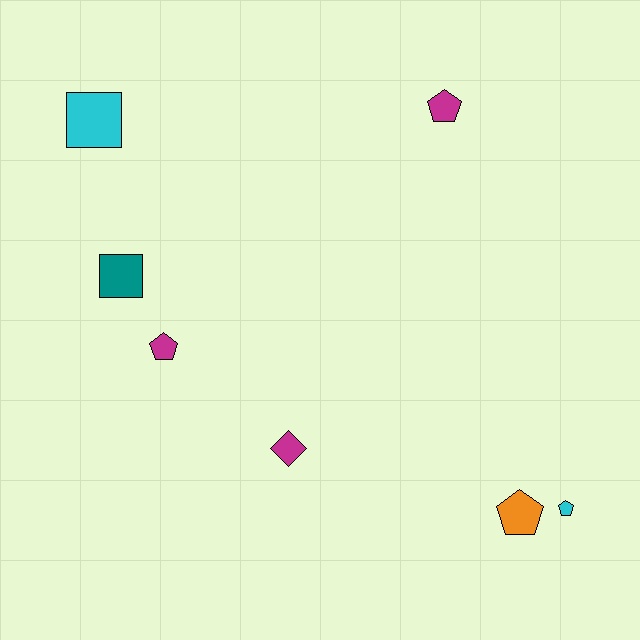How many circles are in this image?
There are no circles.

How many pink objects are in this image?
There are no pink objects.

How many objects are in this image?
There are 7 objects.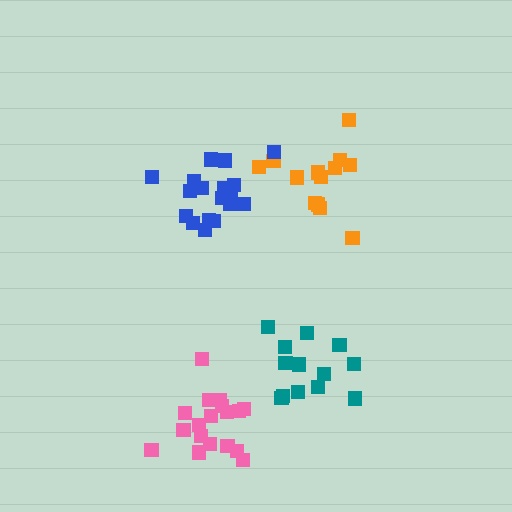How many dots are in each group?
Group 1: 13 dots, Group 2: 13 dots, Group 3: 18 dots, Group 4: 18 dots (62 total).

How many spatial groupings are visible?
There are 4 spatial groupings.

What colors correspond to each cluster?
The clusters are colored: orange, teal, blue, pink.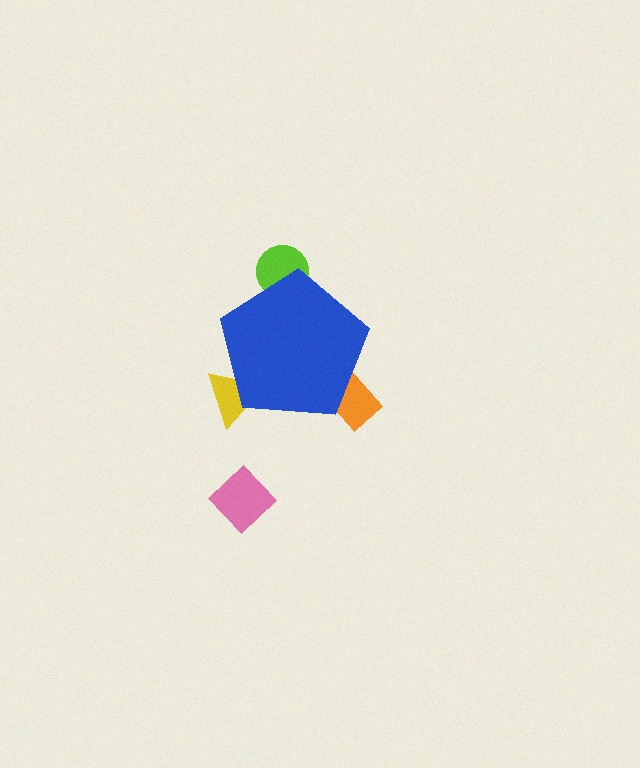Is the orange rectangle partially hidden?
Yes, the orange rectangle is partially hidden behind the blue pentagon.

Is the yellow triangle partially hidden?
Yes, the yellow triangle is partially hidden behind the blue pentagon.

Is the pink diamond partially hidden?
No, the pink diamond is fully visible.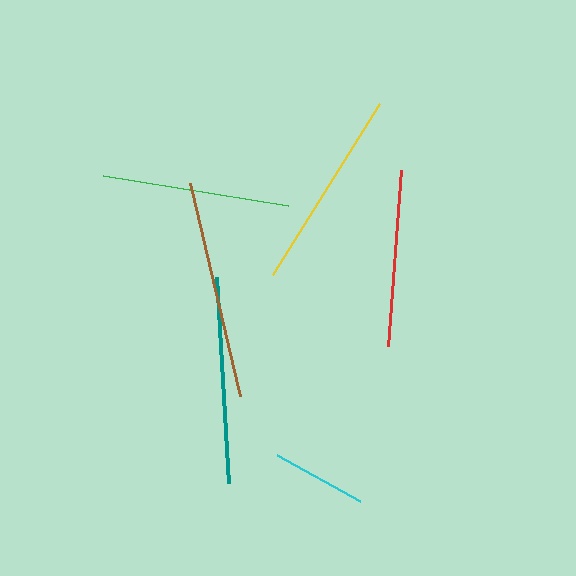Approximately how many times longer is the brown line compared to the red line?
The brown line is approximately 1.2 times the length of the red line.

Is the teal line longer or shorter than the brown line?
The brown line is longer than the teal line.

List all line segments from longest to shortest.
From longest to shortest: brown, teal, yellow, green, red, cyan.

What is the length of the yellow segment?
The yellow segment is approximately 202 pixels long.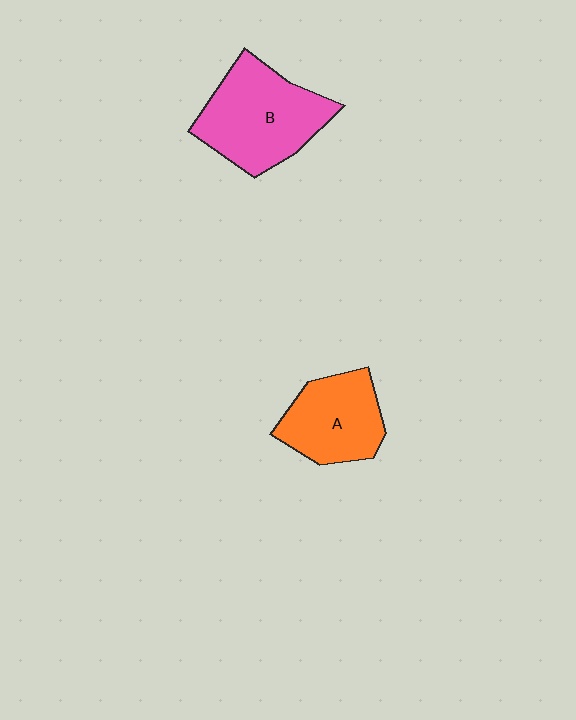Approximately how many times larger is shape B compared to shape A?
Approximately 1.4 times.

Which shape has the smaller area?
Shape A (orange).